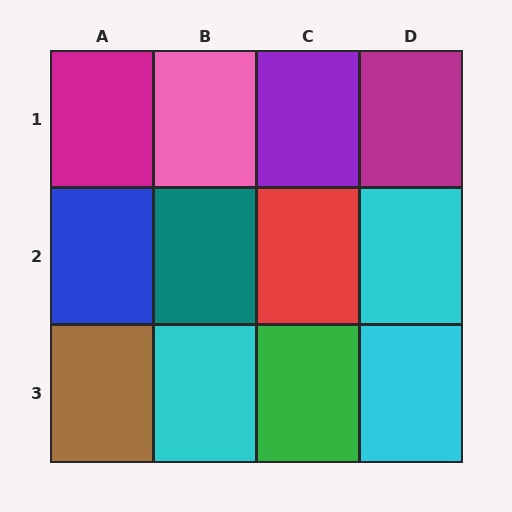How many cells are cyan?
3 cells are cyan.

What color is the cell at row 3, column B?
Cyan.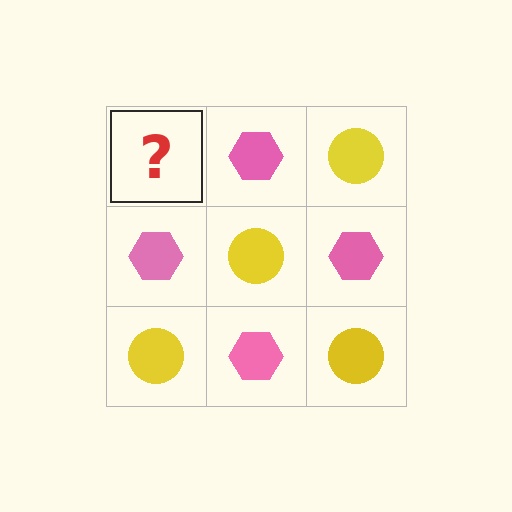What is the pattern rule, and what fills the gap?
The rule is that it alternates yellow circle and pink hexagon in a checkerboard pattern. The gap should be filled with a yellow circle.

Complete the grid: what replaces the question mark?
The question mark should be replaced with a yellow circle.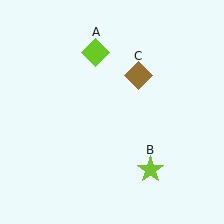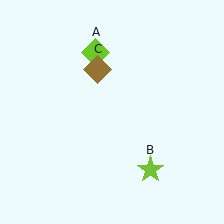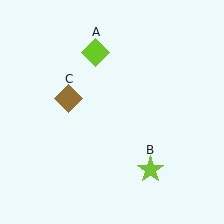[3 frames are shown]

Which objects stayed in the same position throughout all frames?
Lime diamond (object A) and lime star (object B) remained stationary.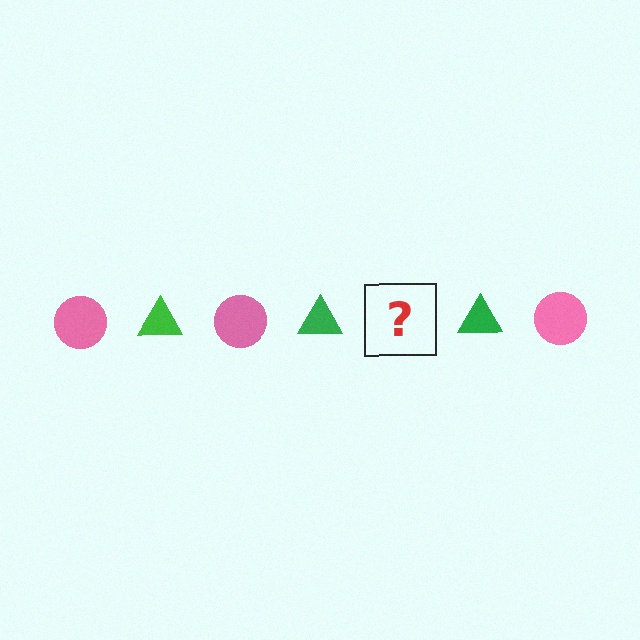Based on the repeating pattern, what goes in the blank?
The blank should be a pink circle.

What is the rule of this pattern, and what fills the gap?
The rule is that the pattern alternates between pink circle and green triangle. The gap should be filled with a pink circle.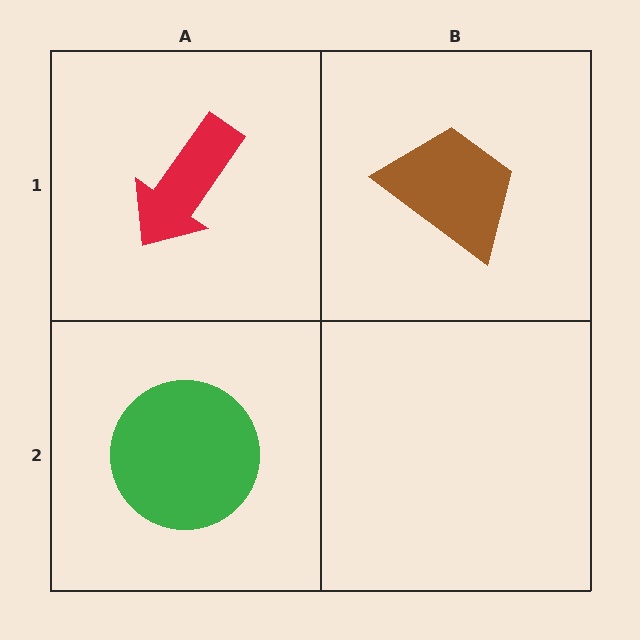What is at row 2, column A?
A green circle.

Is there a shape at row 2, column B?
No, that cell is empty.